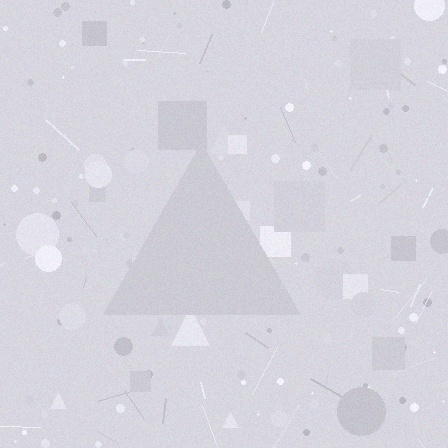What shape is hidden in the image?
A triangle is hidden in the image.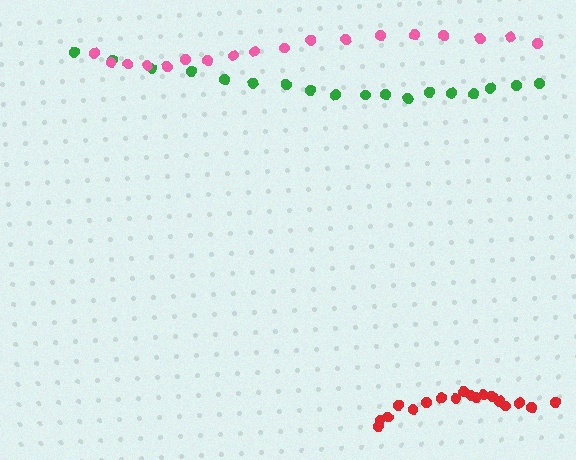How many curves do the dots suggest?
There are 3 distinct paths.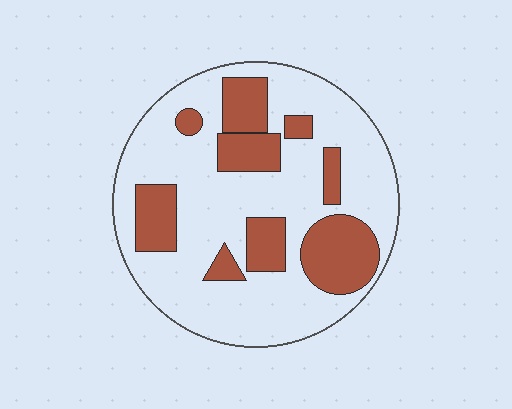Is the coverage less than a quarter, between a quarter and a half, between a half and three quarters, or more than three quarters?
Between a quarter and a half.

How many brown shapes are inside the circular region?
9.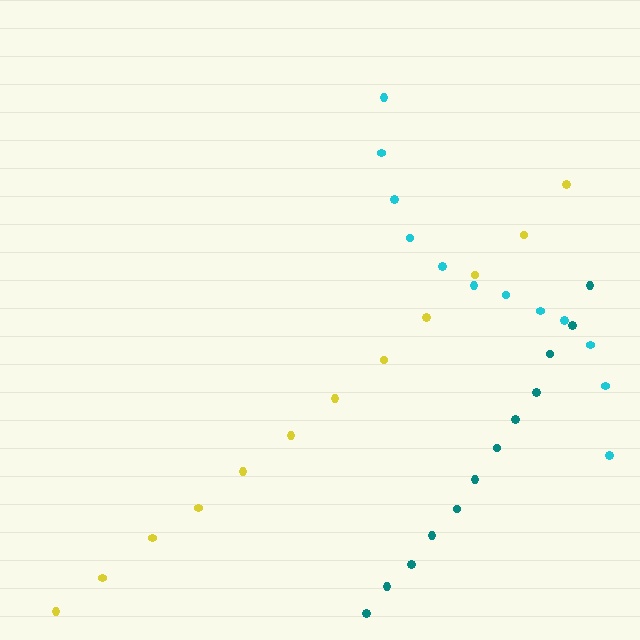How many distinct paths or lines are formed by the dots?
There are 3 distinct paths.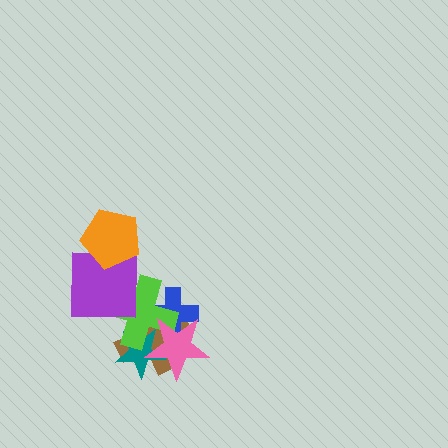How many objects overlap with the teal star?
3 objects overlap with the teal star.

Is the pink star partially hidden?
No, no other shape covers it.